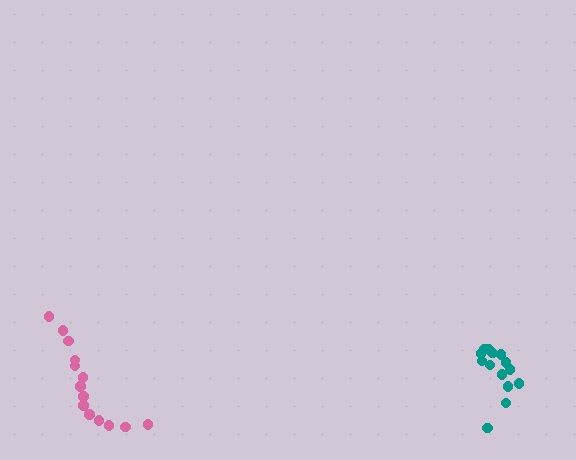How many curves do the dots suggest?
There are 2 distinct paths.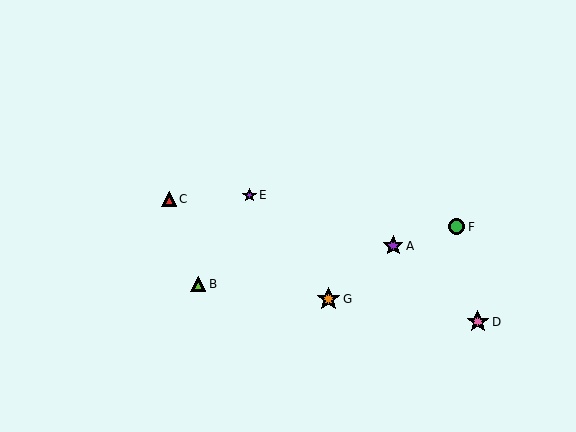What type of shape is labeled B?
Shape B is a lime triangle.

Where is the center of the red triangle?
The center of the red triangle is at (169, 199).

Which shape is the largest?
The orange star (labeled G) is the largest.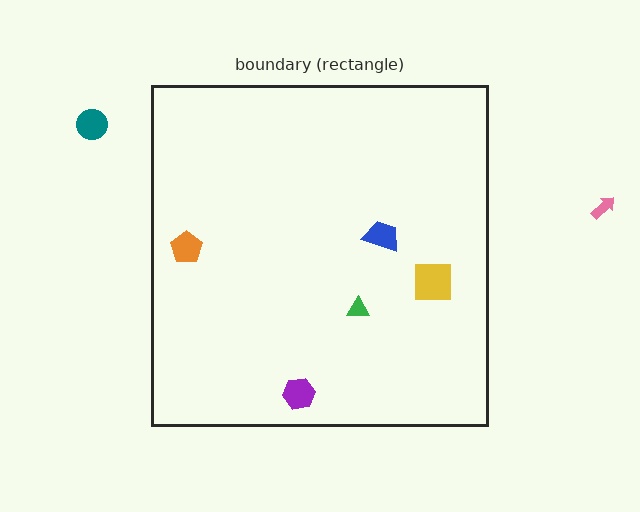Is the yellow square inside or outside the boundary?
Inside.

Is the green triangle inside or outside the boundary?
Inside.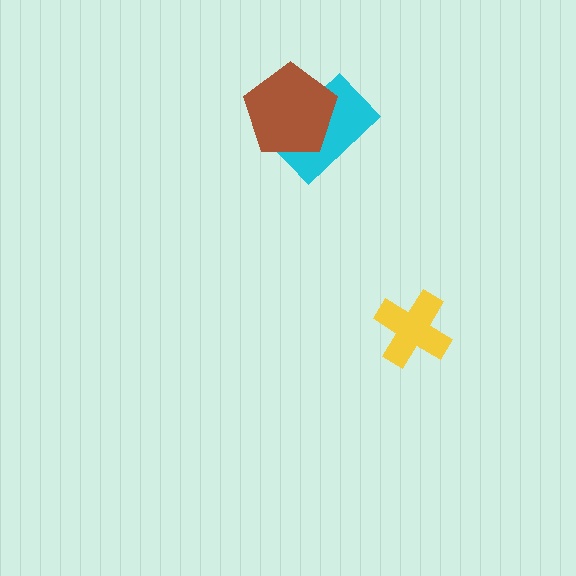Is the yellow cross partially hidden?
No, no other shape covers it.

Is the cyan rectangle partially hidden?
Yes, it is partially covered by another shape.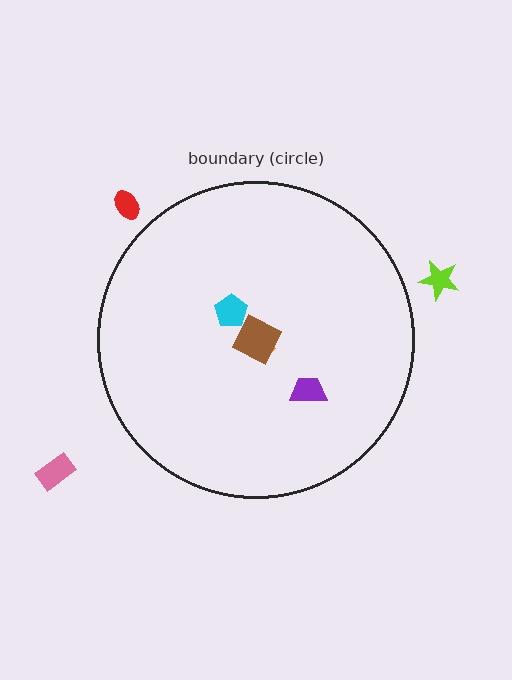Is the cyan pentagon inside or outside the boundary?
Inside.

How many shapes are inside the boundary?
4 inside, 3 outside.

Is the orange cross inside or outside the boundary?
Inside.